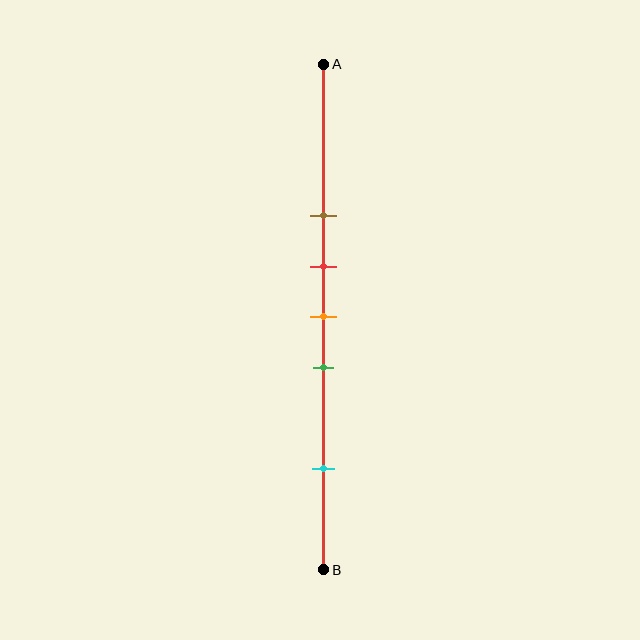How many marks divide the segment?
There are 5 marks dividing the segment.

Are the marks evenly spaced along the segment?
No, the marks are not evenly spaced.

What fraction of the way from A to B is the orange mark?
The orange mark is approximately 50% (0.5) of the way from A to B.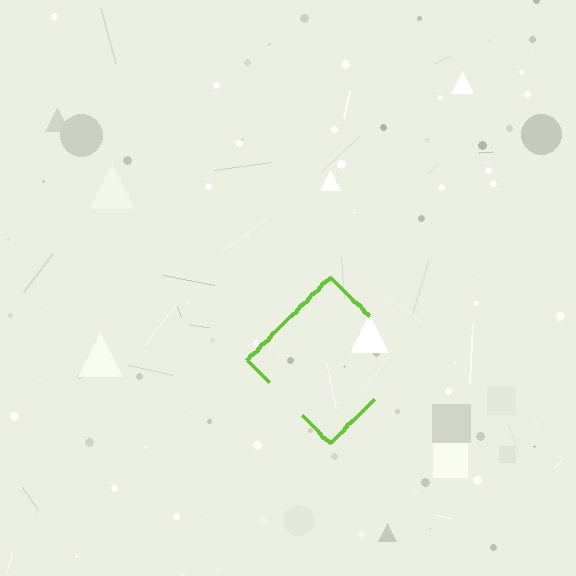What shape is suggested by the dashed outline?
The dashed outline suggests a diamond.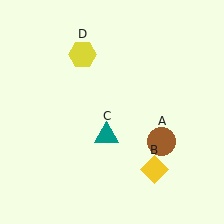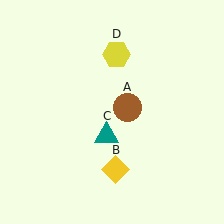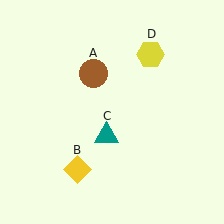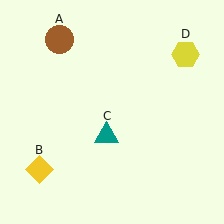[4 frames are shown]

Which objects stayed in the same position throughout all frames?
Teal triangle (object C) remained stationary.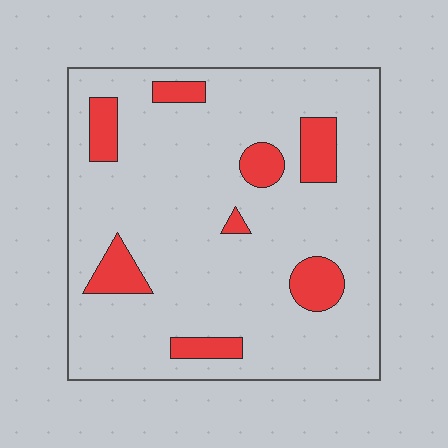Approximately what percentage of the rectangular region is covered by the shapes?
Approximately 15%.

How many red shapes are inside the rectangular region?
8.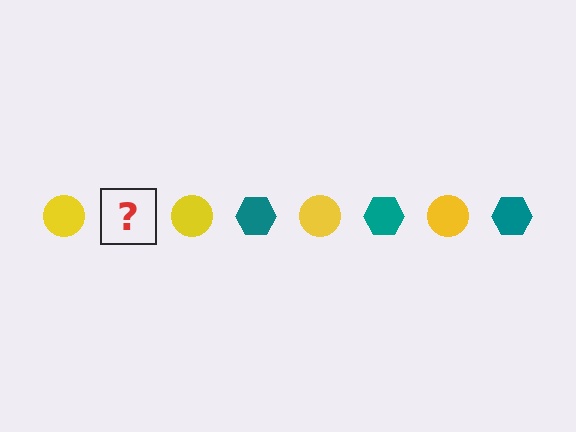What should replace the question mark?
The question mark should be replaced with a teal hexagon.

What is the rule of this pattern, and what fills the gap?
The rule is that the pattern alternates between yellow circle and teal hexagon. The gap should be filled with a teal hexagon.